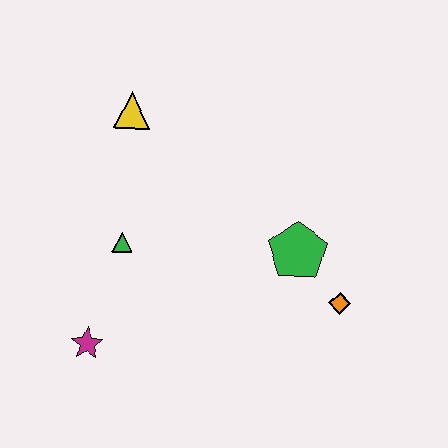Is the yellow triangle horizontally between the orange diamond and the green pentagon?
No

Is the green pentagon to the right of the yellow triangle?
Yes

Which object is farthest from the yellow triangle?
The orange diamond is farthest from the yellow triangle.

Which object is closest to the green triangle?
The magenta star is closest to the green triangle.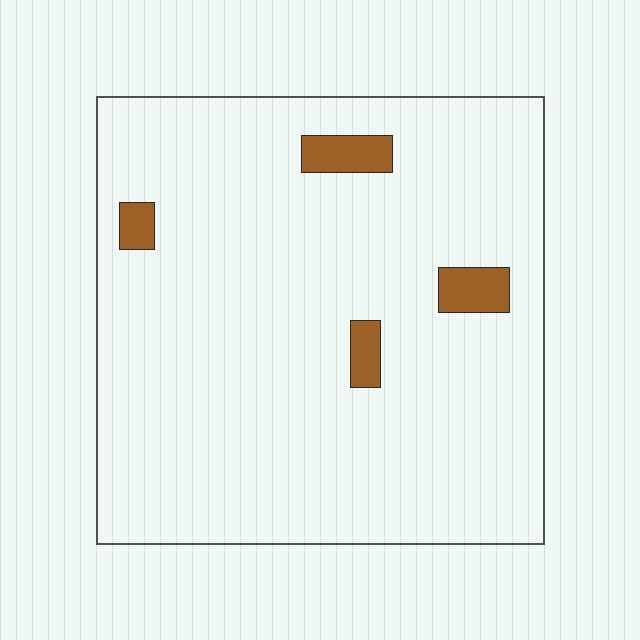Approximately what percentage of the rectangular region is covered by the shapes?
Approximately 5%.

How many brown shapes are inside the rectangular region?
4.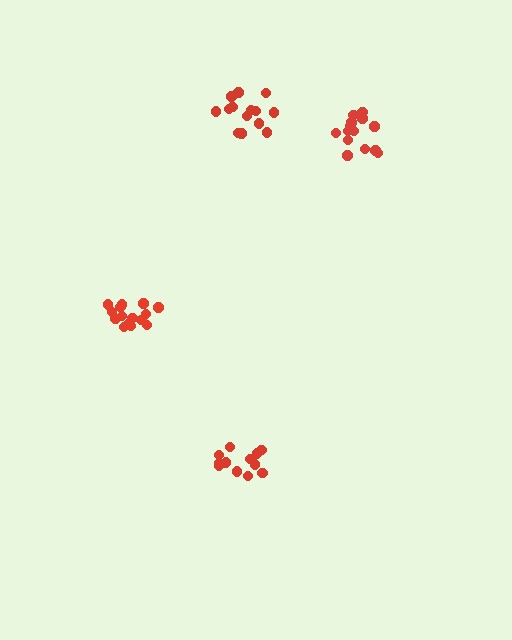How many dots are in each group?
Group 1: 12 dots, Group 2: 15 dots, Group 3: 14 dots, Group 4: 14 dots (55 total).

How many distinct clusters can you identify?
There are 4 distinct clusters.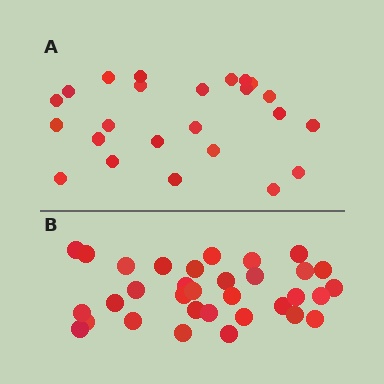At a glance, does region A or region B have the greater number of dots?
Region B (the bottom region) has more dots.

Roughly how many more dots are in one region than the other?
Region B has roughly 8 or so more dots than region A.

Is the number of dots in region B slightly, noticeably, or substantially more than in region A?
Region B has noticeably more, but not dramatically so. The ratio is roughly 1.4 to 1.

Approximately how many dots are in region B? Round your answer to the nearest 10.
About 30 dots. (The exact count is 33, which rounds to 30.)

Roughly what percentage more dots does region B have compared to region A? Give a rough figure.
About 40% more.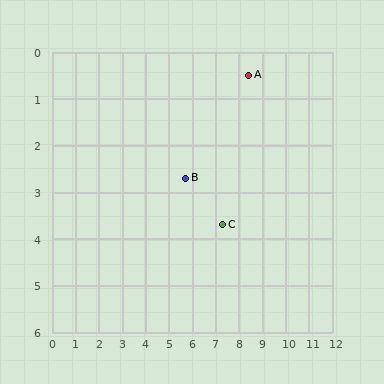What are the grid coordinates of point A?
Point A is at approximately (8.4, 0.5).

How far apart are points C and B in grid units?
Points C and B are about 1.9 grid units apart.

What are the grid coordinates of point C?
Point C is at approximately (7.3, 3.7).